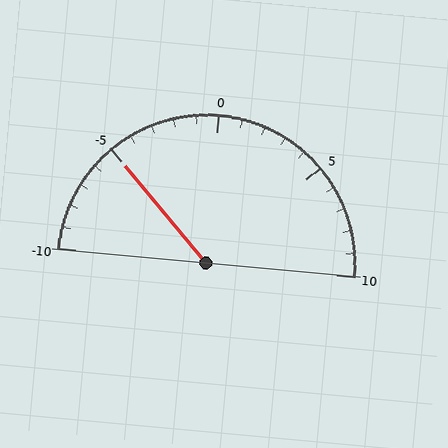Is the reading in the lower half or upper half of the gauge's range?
The reading is in the lower half of the range (-10 to 10).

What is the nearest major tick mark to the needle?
The nearest major tick mark is -5.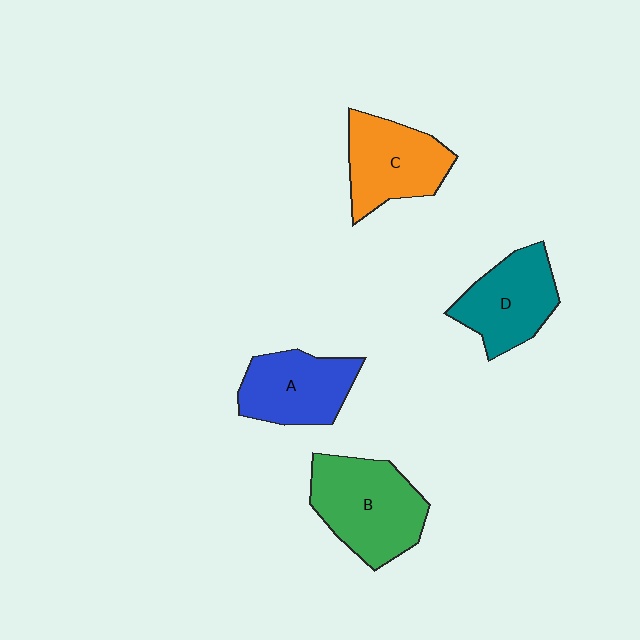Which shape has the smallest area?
Shape A (blue).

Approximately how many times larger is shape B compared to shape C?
Approximately 1.2 times.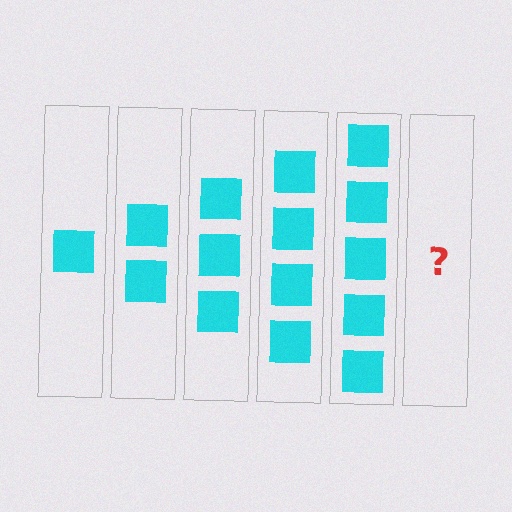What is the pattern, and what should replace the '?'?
The pattern is that each step adds one more square. The '?' should be 6 squares.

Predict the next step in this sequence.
The next step is 6 squares.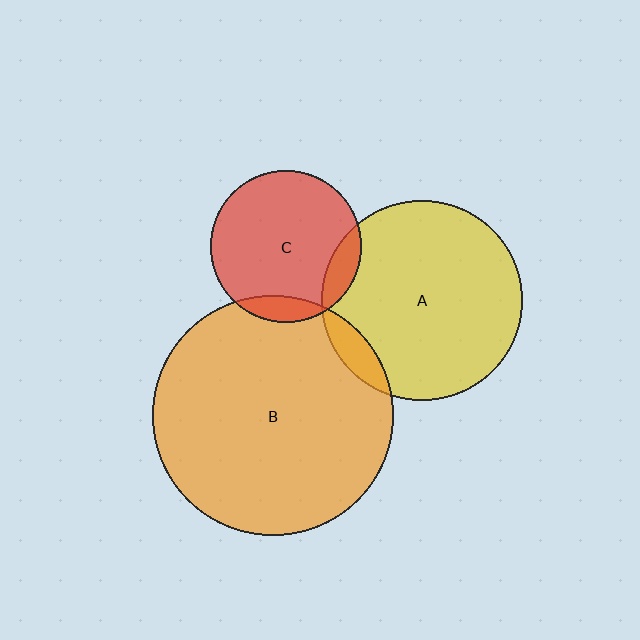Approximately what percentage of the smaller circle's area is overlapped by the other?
Approximately 10%.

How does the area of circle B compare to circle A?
Approximately 1.4 times.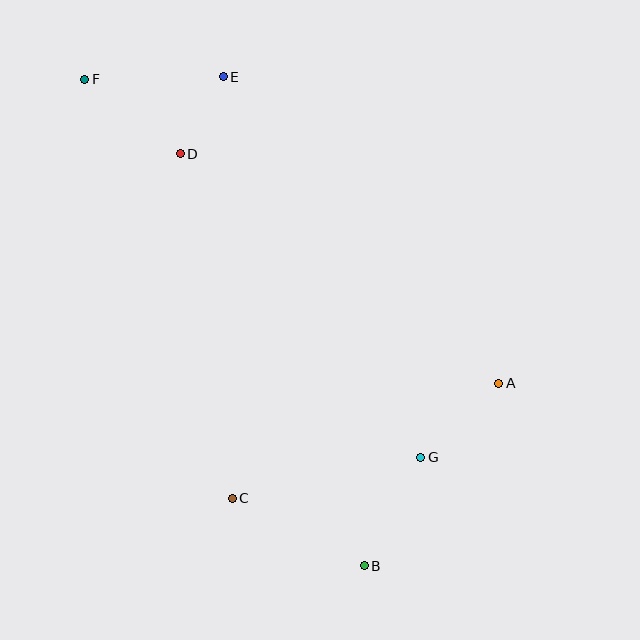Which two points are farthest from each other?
Points B and F are farthest from each other.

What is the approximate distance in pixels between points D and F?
The distance between D and F is approximately 121 pixels.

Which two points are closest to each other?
Points D and E are closest to each other.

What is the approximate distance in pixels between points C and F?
The distance between C and F is approximately 445 pixels.